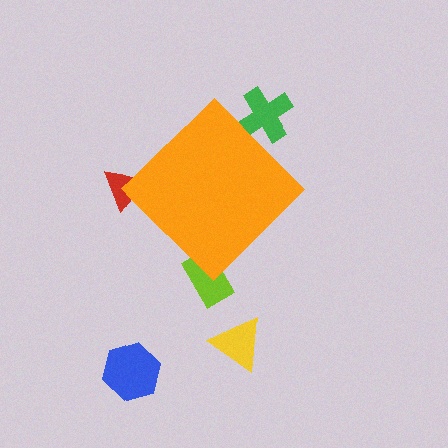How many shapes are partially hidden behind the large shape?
3 shapes are partially hidden.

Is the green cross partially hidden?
Yes, the green cross is partially hidden behind the orange diamond.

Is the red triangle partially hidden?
Yes, the red triangle is partially hidden behind the orange diamond.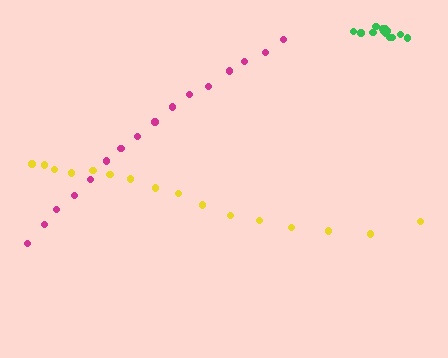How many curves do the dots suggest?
There are 3 distinct paths.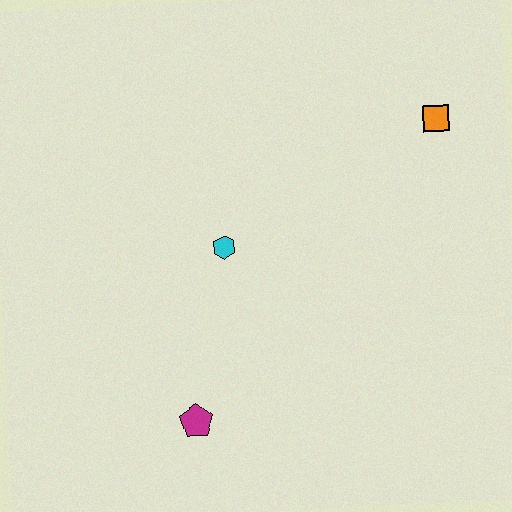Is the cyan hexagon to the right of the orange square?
No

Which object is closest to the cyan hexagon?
The magenta pentagon is closest to the cyan hexagon.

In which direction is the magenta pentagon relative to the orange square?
The magenta pentagon is below the orange square.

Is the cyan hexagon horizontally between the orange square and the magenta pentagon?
Yes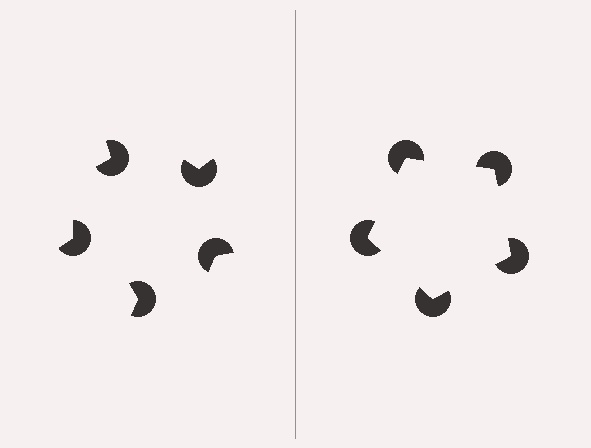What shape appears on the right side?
An illusory pentagon.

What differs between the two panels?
The pac-man discs are positioned identically on both sides; only the wedge orientations differ. On the right they align to a pentagon; on the left they are misaligned.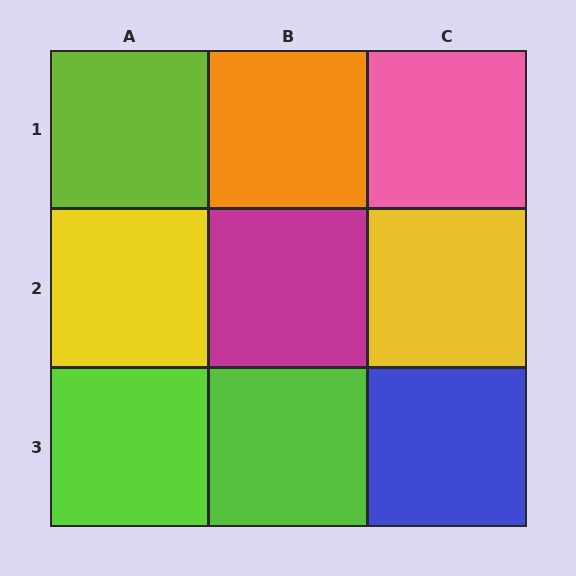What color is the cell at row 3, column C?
Blue.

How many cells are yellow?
2 cells are yellow.